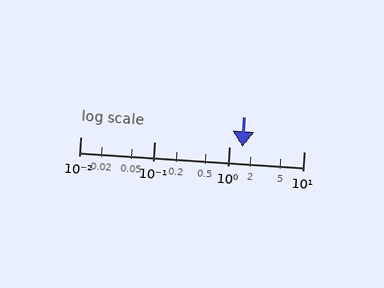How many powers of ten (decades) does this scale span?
The scale spans 3 decades, from 0.01 to 10.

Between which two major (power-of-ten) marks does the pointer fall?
The pointer is between 1 and 10.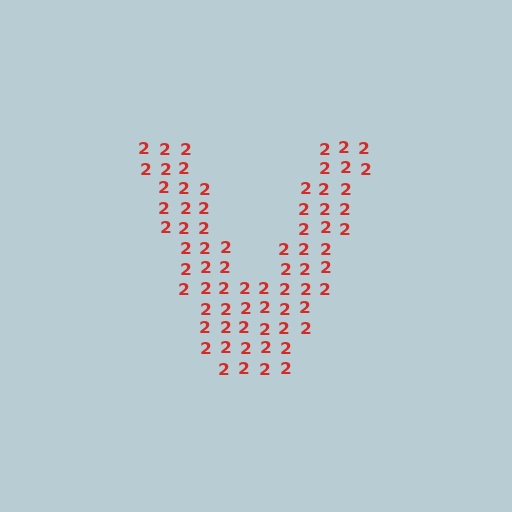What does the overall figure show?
The overall figure shows the letter V.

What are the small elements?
The small elements are digit 2's.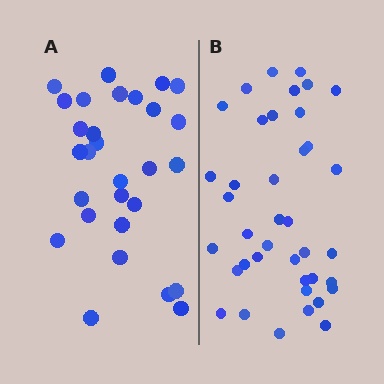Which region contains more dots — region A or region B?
Region B (the right region) has more dots.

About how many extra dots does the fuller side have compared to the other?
Region B has roughly 10 or so more dots than region A.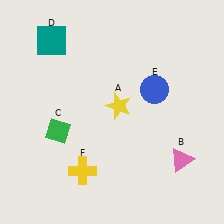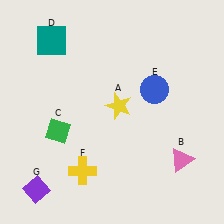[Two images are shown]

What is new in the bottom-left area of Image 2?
A purple diamond (G) was added in the bottom-left area of Image 2.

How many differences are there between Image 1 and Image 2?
There is 1 difference between the two images.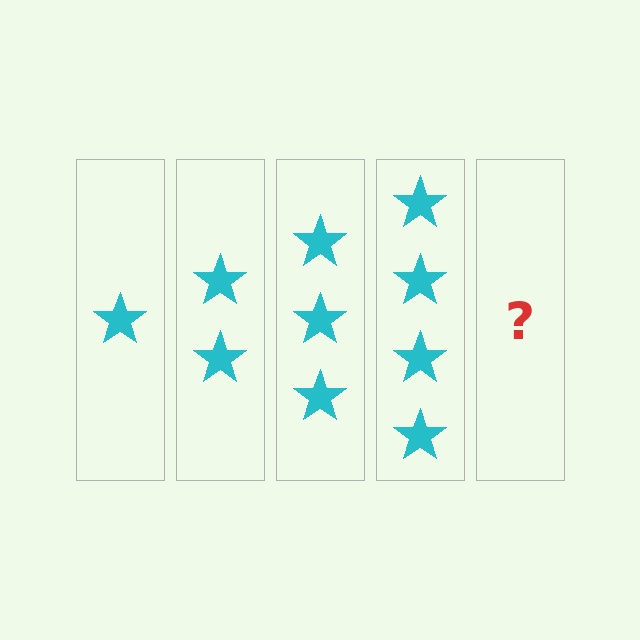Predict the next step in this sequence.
The next step is 5 stars.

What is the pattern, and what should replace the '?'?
The pattern is that each step adds one more star. The '?' should be 5 stars.